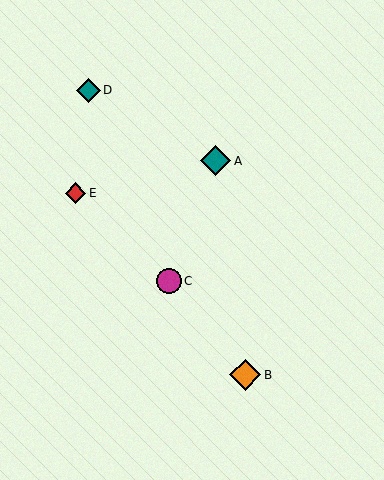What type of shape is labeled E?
Shape E is a red diamond.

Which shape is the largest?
The orange diamond (labeled B) is the largest.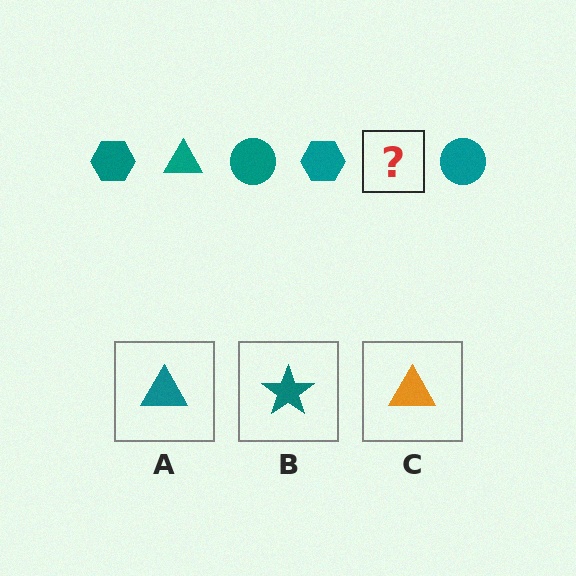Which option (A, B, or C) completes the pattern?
A.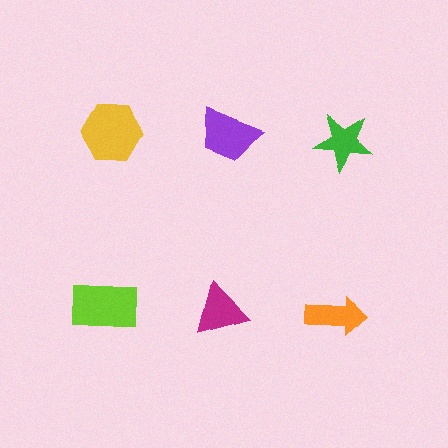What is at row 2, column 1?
A lime rectangle.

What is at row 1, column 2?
A purple trapezoid.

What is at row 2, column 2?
A magenta triangle.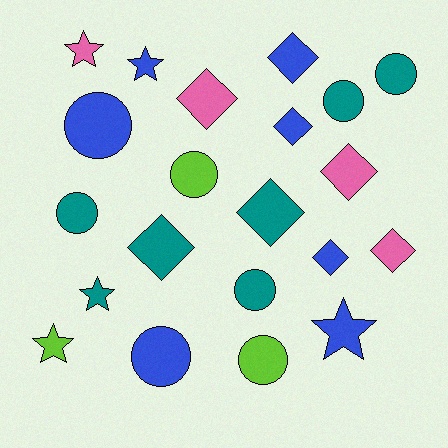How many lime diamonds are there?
There are no lime diamonds.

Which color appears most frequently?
Blue, with 7 objects.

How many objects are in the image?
There are 21 objects.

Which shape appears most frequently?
Diamond, with 8 objects.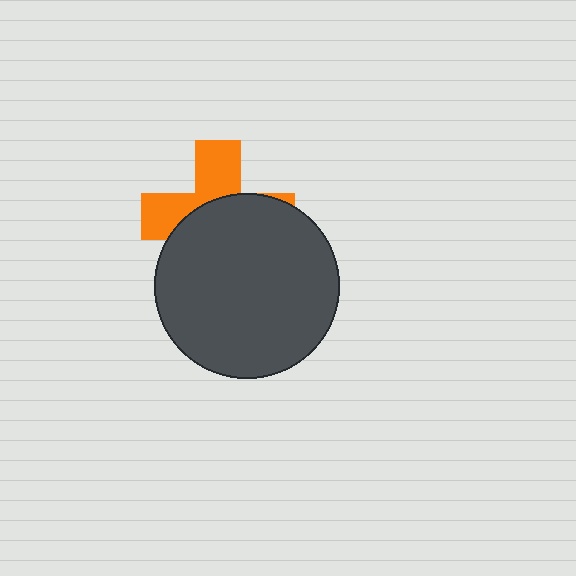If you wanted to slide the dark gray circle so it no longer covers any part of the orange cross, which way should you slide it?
Slide it down — that is the most direct way to separate the two shapes.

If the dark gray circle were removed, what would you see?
You would see the complete orange cross.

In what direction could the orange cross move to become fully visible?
The orange cross could move up. That would shift it out from behind the dark gray circle entirely.